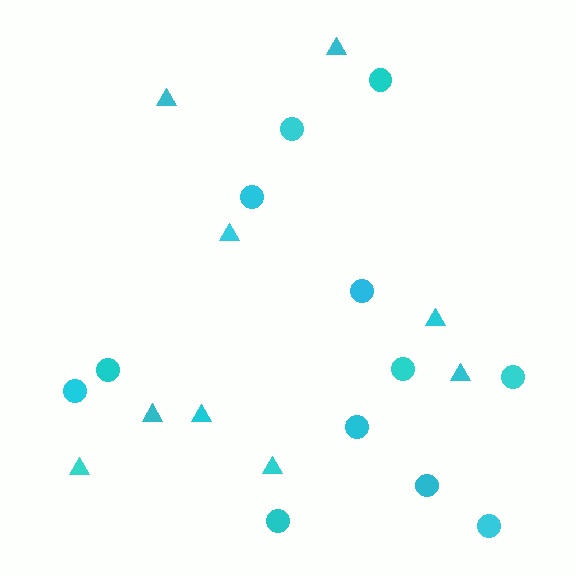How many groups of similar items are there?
There are 2 groups: one group of triangles (9) and one group of circles (12).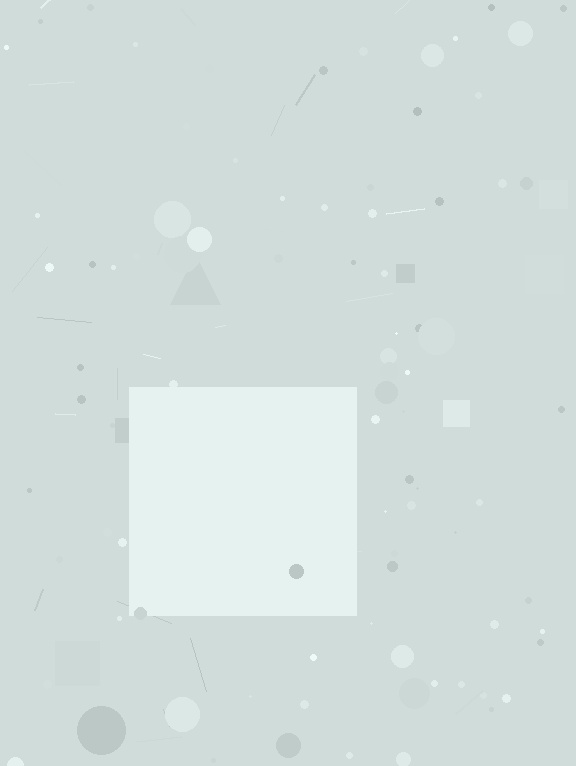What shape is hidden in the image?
A square is hidden in the image.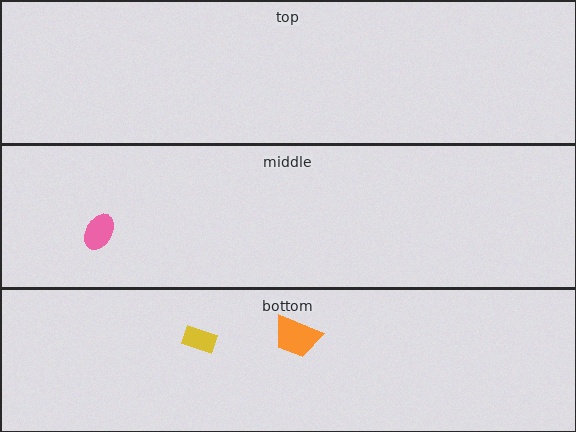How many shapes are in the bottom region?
2.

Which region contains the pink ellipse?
The middle region.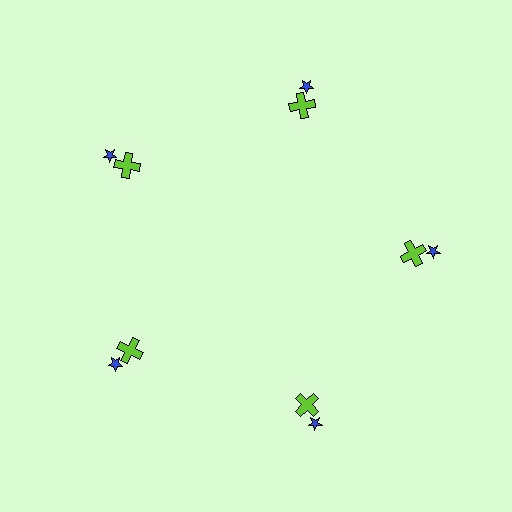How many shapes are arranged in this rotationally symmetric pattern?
There are 10 shapes, arranged in 5 groups of 2.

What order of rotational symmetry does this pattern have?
This pattern has 5-fold rotational symmetry.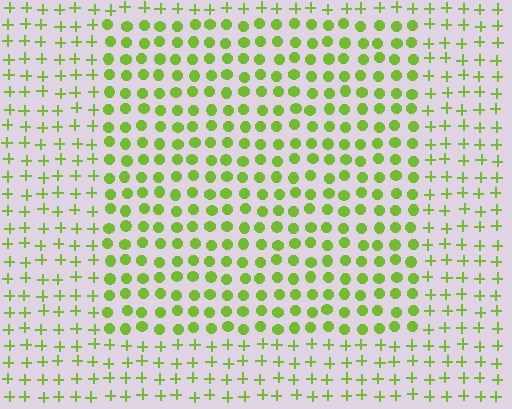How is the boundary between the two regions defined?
The boundary is defined by a change in element shape: circles inside vs. plus signs outside. All elements share the same color and spacing.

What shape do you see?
I see a rectangle.